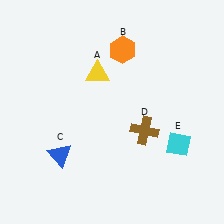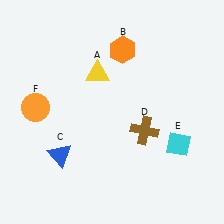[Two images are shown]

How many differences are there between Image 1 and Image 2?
There is 1 difference between the two images.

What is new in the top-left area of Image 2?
An orange circle (F) was added in the top-left area of Image 2.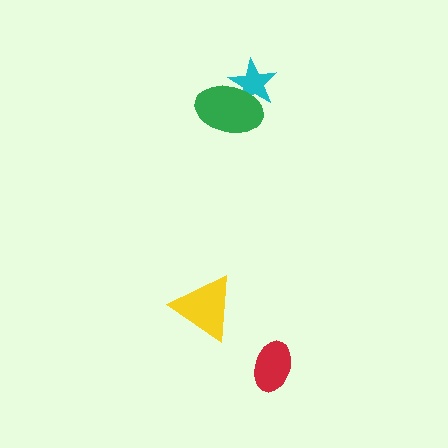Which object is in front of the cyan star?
The green ellipse is in front of the cyan star.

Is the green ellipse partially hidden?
No, no other shape covers it.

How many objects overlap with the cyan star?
1 object overlaps with the cyan star.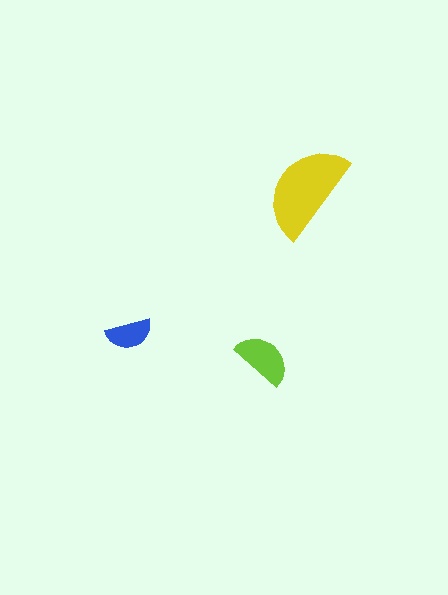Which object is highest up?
The yellow semicircle is topmost.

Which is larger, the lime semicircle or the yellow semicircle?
The yellow one.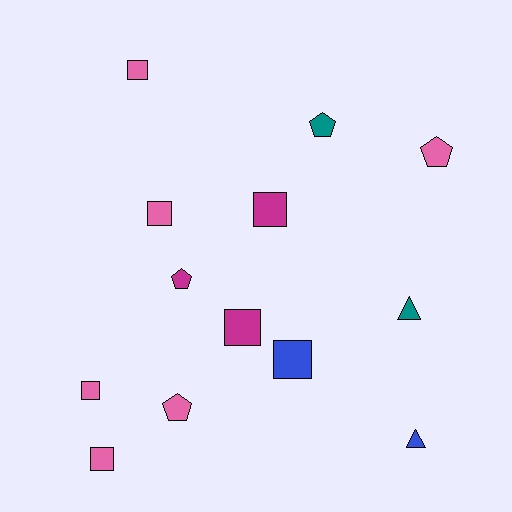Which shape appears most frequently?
Square, with 7 objects.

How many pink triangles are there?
There are no pink triangles.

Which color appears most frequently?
Pink, with 6 objects.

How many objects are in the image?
There are 13 objects.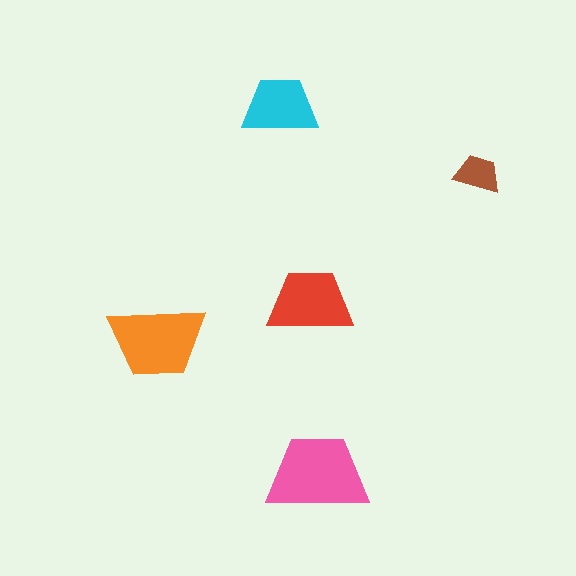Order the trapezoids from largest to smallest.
the pink one, the orange one, the red one, the cyan one, the brown one.